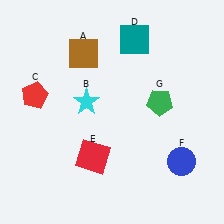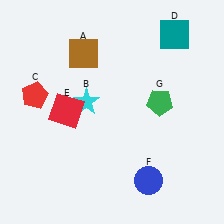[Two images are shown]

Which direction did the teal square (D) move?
The teal square (D) moved right.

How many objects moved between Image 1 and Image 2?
3 objects moved between the two images.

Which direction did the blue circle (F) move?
The blue circle (F) moved left.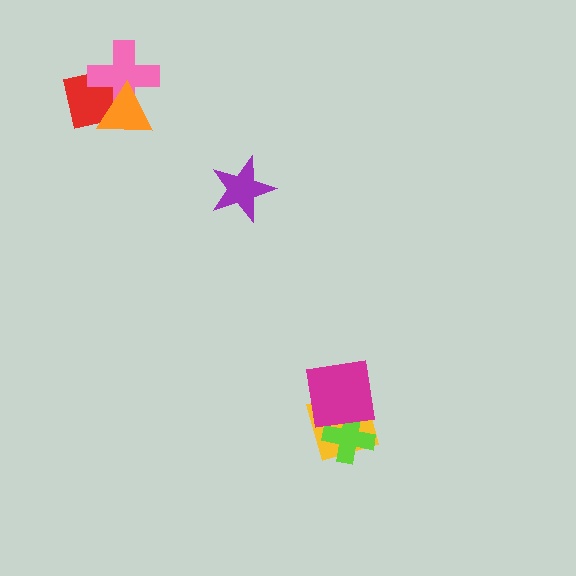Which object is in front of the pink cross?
The orange triangle is in front of the pink cross.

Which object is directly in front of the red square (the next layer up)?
The pink cross is directly in front of the red square.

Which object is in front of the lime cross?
The magenta square is in front of the lime cross.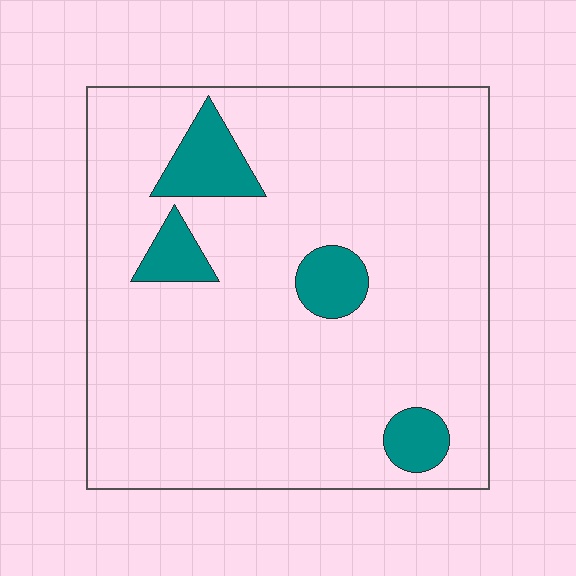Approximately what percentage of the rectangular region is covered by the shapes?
Approximately 10%.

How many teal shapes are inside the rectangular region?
4.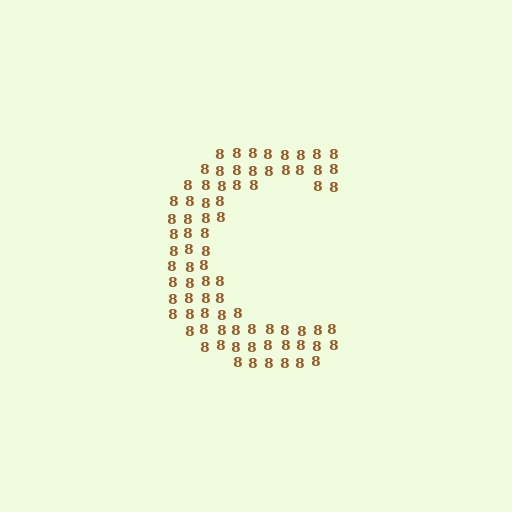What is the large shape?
The large shape is the letter C.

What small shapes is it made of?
It is made of small digit 8's.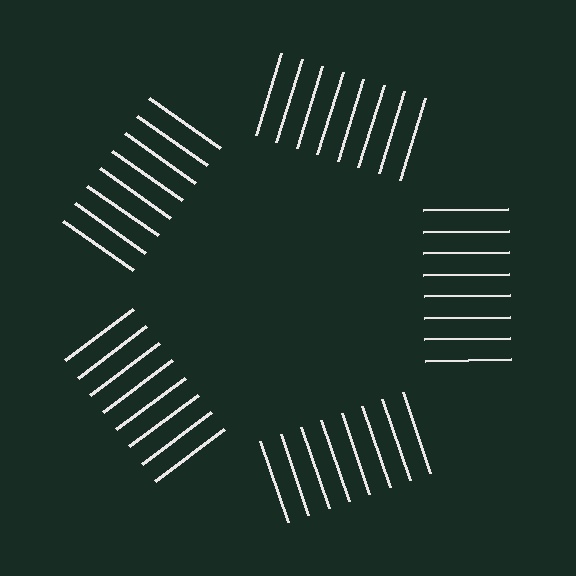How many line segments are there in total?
40 — 8 along each of the 5 edges.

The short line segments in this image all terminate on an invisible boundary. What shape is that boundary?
An illusory pentagon — the line segments terminate on its edges but no continuous stroke is drawn.